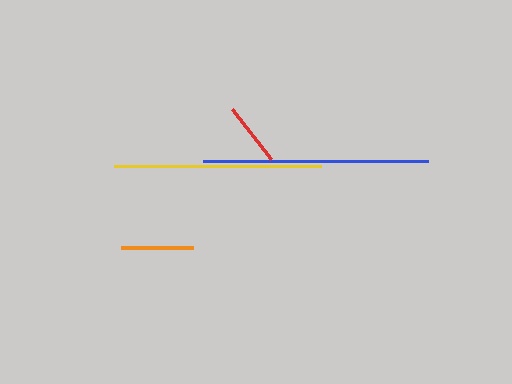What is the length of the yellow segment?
The yellow segment is approximately 207 pixels long.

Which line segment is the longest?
The blue line is the longest at approximately 224 pixels.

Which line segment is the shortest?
The red line is the shortest at approximately 63 pixels.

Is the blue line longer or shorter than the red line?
The blue line is longer than the red line.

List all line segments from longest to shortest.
From longest to shortest: blue, yellow, orange, red.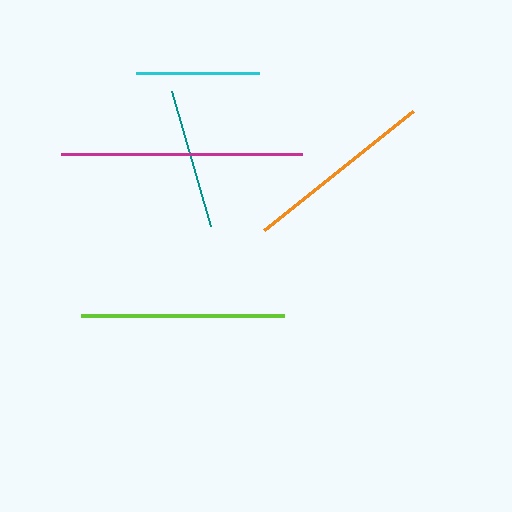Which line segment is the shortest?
The cyan line is the shortest at approximately 124 pixels.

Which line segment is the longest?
The magenta line is the longest at approximately 241 pixels.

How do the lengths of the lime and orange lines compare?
The lime and orange lines are approximately the same length.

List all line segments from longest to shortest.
From longest to shortest: magenta, lime, orange, teal, cyan.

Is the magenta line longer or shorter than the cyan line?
The magenta line is longer than the cyan line.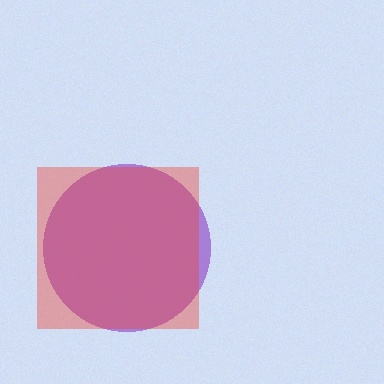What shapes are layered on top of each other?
The layered shapes are: a purple circle, a red square.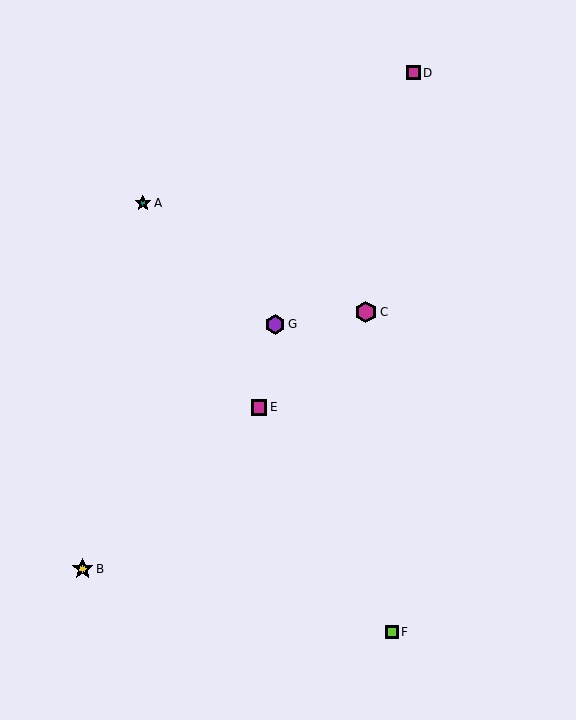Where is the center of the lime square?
The center of the lime square is at (392, 632).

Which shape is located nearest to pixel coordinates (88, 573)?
The yellow star (labeled B) at (83, 569) is nearest to that location.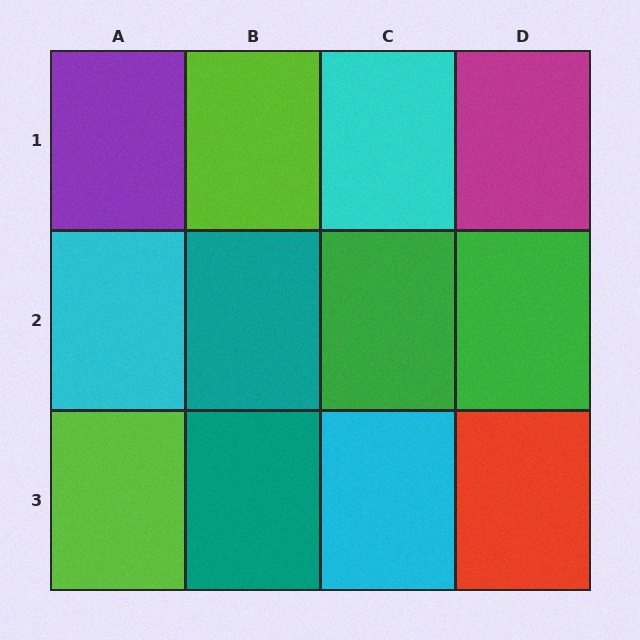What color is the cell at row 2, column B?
Teal.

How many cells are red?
1 cell is red.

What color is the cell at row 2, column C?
Green.